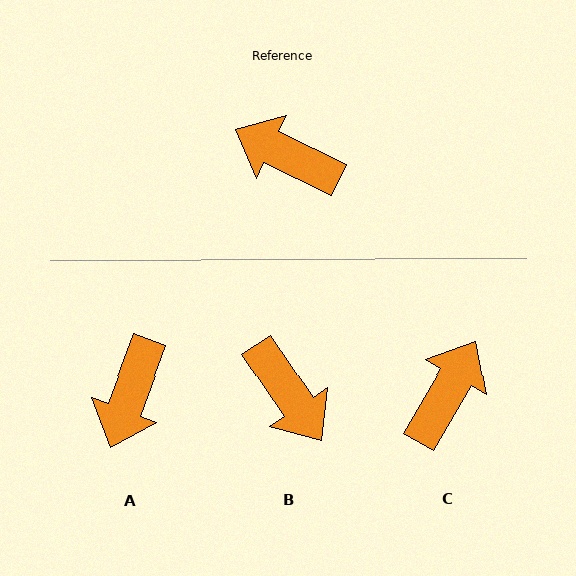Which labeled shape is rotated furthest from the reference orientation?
B, about 150 degrees away.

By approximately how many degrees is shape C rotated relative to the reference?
Approximately 94 degrees clockwise.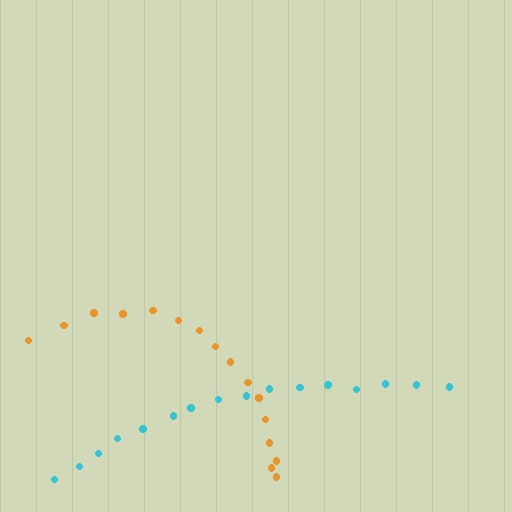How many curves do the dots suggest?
There are 2 distinct paths.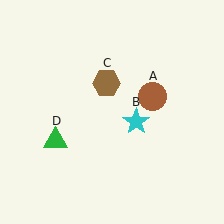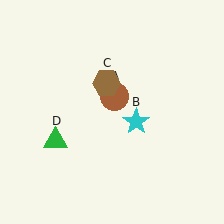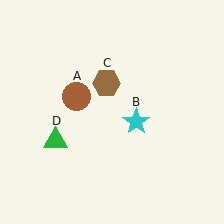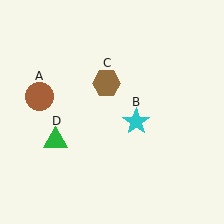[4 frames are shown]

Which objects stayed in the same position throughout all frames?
Cyan star (object B) and brown hexagon (object C) and green triangle (object D) remained stationary.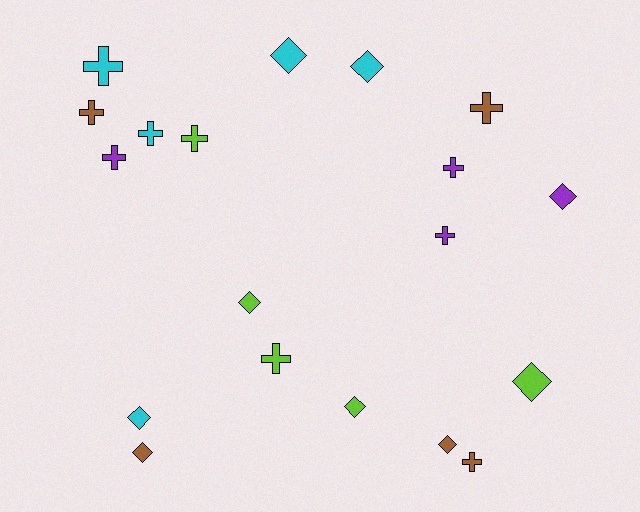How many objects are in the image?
There are 19 objects.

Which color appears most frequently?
Lime, with 5 objects.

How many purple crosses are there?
There are 3 purple crosses.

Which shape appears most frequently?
Cross, with 10 objects.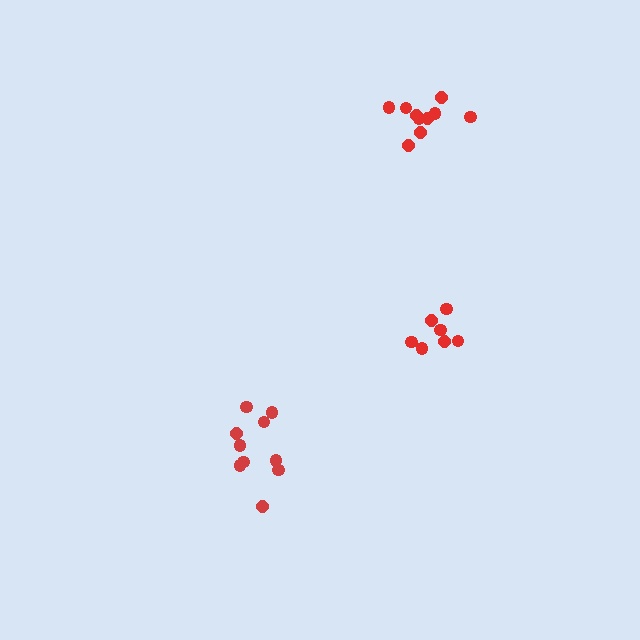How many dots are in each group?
Group 1: 10 dots, Group 2: 7 dots, Group 3: 10 dots (27 total).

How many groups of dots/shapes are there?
There are 3 groups.